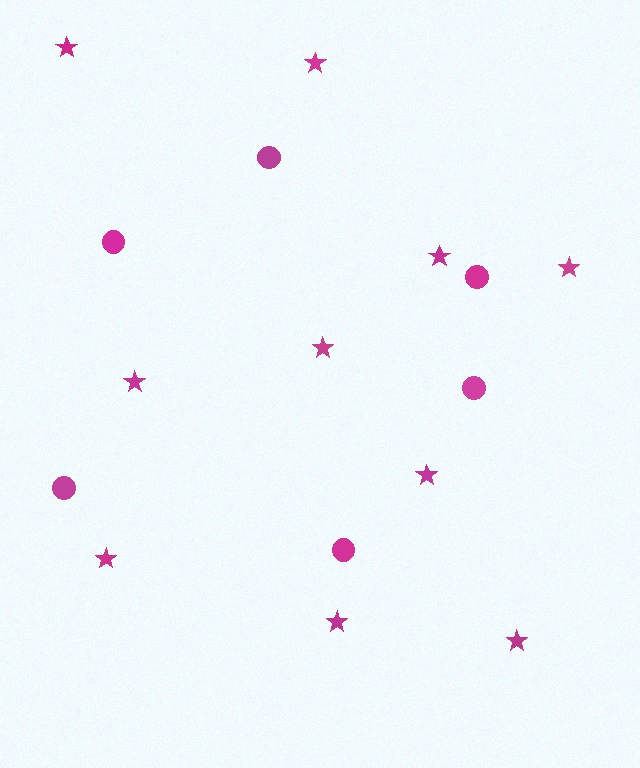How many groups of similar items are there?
There are 2 groups: one group of circles (6) and one group of stars (10).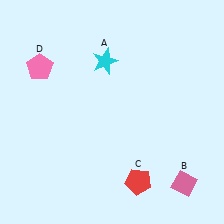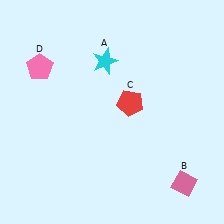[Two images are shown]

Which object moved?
The red pentagon (C) moved up.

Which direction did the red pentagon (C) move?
The red pentagon (C) moved up.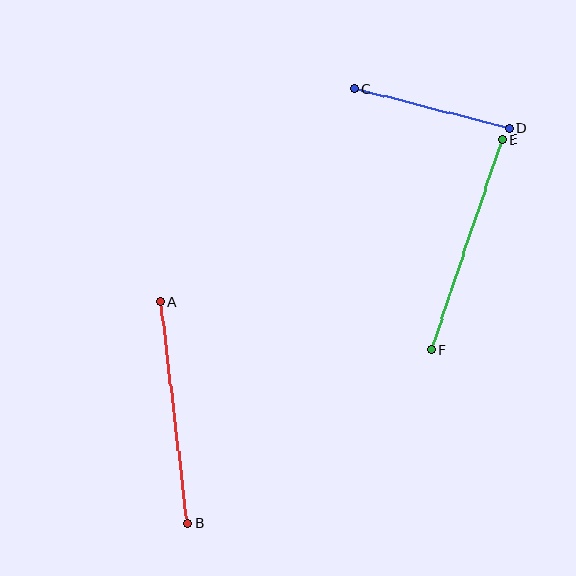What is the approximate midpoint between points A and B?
The midpoint is at approximately (174, 412) pixels.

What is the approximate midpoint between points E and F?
The midpoint is at approximately (467, 245) pixels.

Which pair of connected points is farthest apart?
Points A and B are farthest apart.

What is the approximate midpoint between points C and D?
The midpoint is at approximately (431, 108) pixels.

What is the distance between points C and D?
The distance is approximately 160 pixels.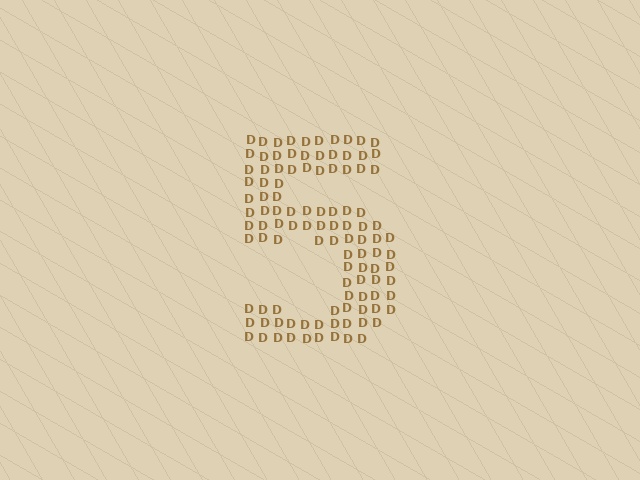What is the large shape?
The large shape is the digit 5.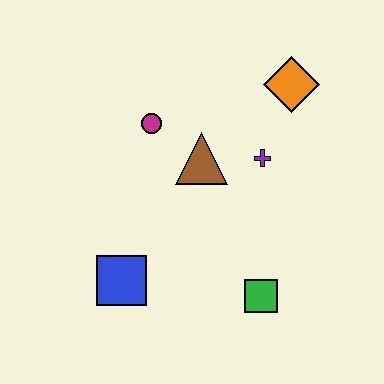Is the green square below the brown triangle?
Yes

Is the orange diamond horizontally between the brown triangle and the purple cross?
No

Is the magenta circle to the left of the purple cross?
Yes